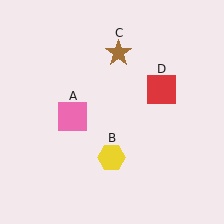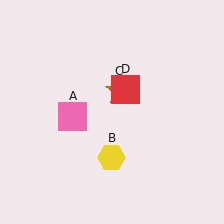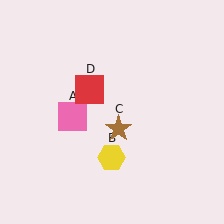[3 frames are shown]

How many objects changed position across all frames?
2 objects changed position: brown star (object C), red square (object D).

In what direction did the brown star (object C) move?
The brown star (object C) moved down.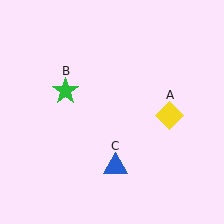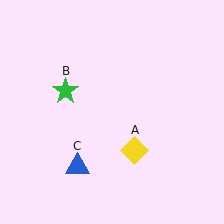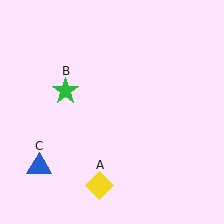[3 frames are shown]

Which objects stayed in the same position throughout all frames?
Green star (object B) remained stationary.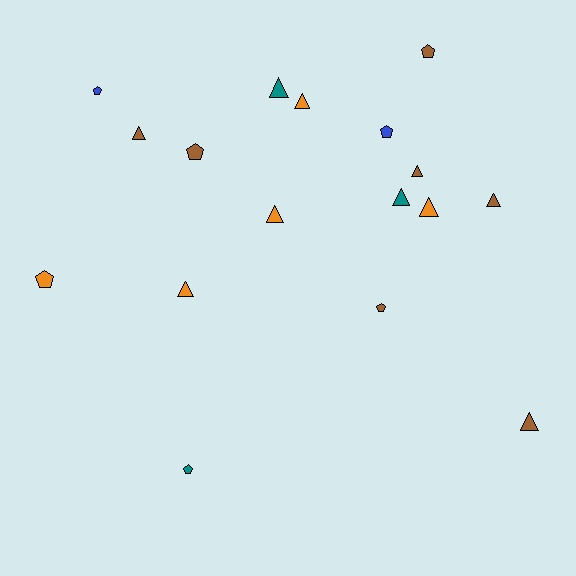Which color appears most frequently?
Brown, with 7 objects.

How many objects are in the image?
There are 17 objects.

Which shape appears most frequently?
Triangle, with 10 objects.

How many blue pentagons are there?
There are 2 blue pentagons.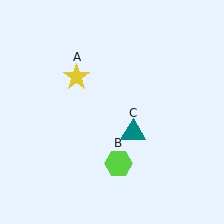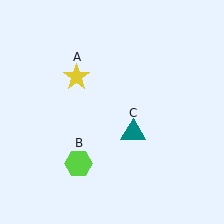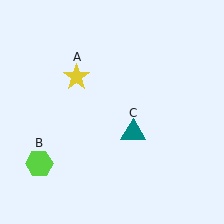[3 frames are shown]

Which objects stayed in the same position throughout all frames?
Yellow star (object A) and teal triangle (object C) remained stationary.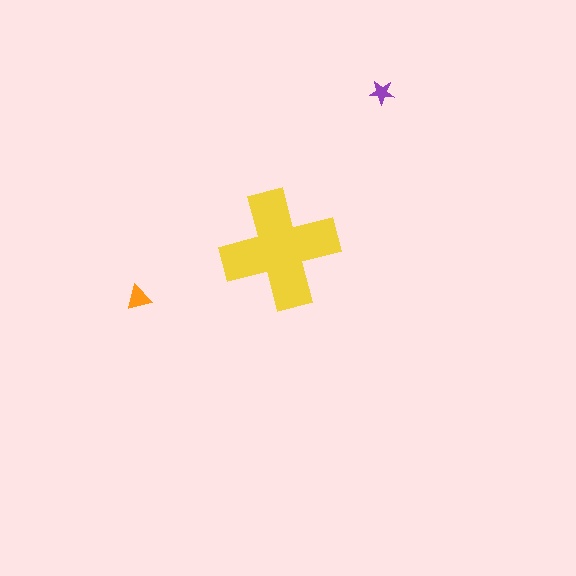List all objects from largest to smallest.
The yellow cross, the orange triangle, the purple star.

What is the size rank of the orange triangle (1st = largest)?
2nd.